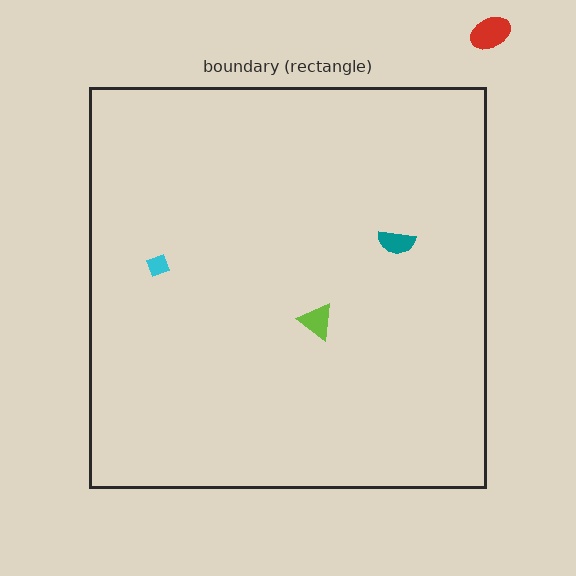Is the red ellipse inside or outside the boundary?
Outside.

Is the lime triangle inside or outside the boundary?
Inside.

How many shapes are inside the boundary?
3 inside, 1 outside.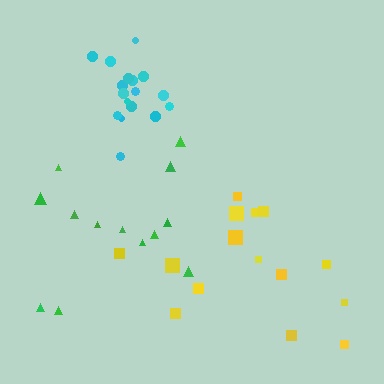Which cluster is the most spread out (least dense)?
Green.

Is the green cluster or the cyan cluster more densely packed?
Cyan.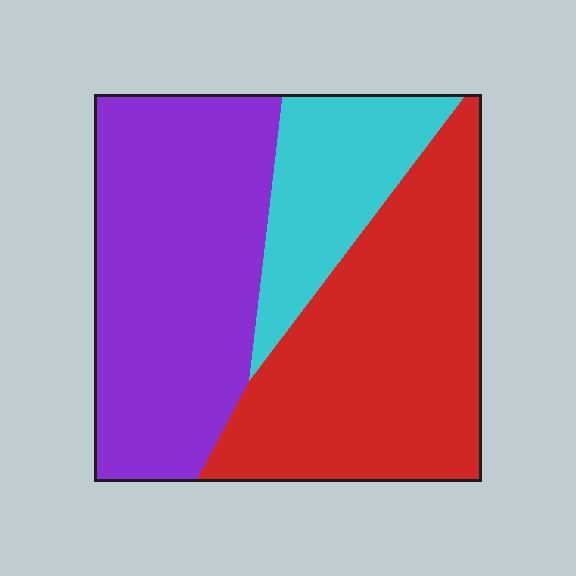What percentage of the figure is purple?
Purple takes up between a quarter and a half of the figure.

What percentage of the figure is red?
Red covers about 40% of the figure.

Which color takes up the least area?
Cyan, at roughly 20%.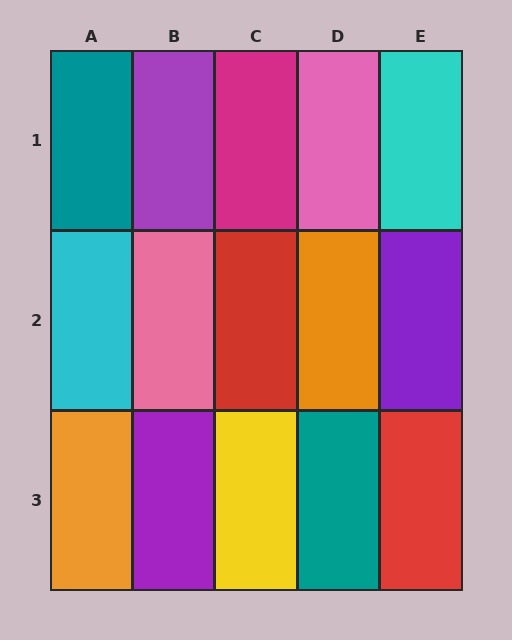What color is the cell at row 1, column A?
Teal.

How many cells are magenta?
1 cell is magenta.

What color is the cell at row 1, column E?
Cyan.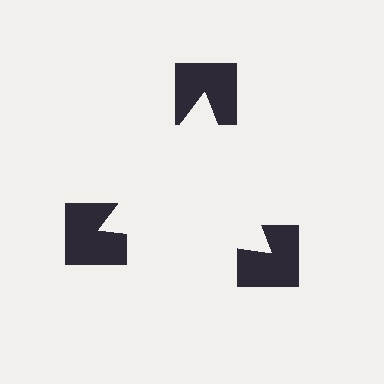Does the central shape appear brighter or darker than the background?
It typically appears slightly brighter than the background, even though no actual brightness change is drawn.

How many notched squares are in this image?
There are 3 — one at each vertex of the illusory triangle.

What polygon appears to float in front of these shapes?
An illusory triangle — its edges are inferred from the aligned wedge cuts in the notched squares, not physically drawn.